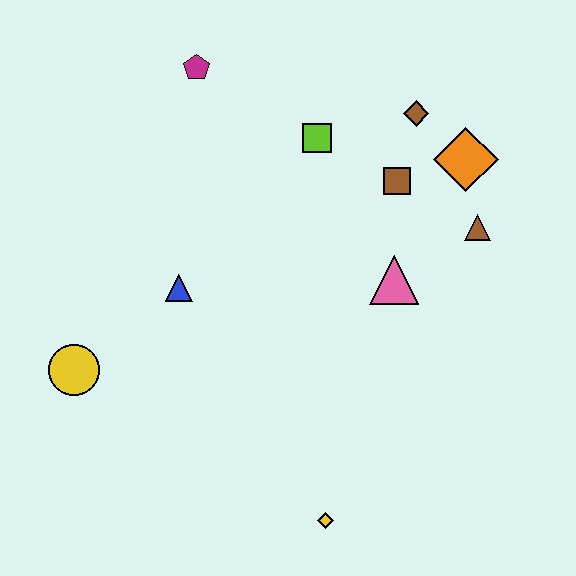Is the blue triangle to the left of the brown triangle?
Yes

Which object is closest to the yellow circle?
The blue triangle is closest to the yellow circle.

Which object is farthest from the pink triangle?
The yellow circle is farthest from the pink triangle.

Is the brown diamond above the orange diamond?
Yes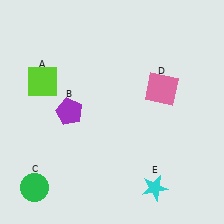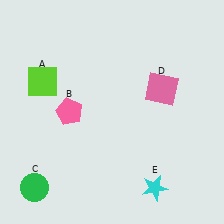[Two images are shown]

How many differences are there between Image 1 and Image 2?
There is 1 difference between the two images.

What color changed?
The pentagon (B) changed from purple in Image 1 to pink in Image 2.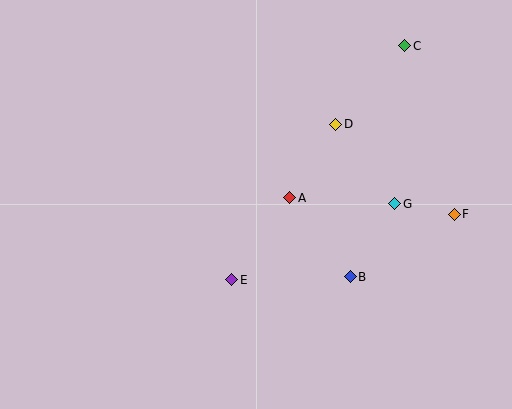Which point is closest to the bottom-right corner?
Point F is closest to the bottom-right corner.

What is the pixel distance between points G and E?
The distance between G and E is 180 pixels.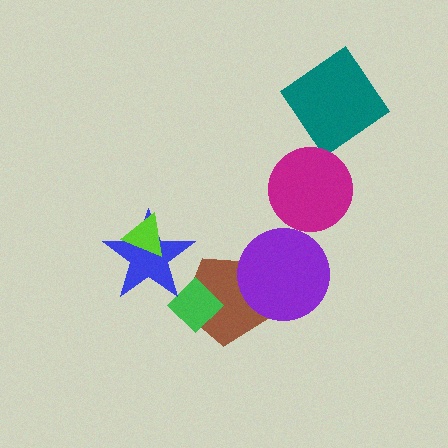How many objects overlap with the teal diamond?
0 objects overlap with the teal diamond.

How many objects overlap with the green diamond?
2 objects overlap with the green diamond.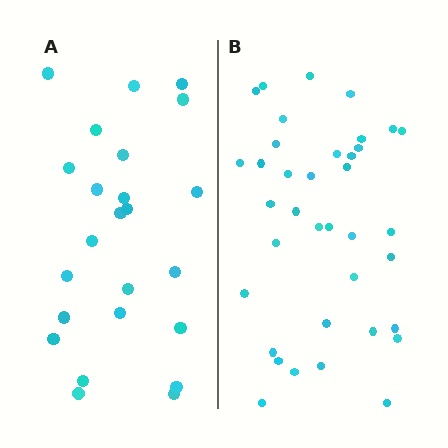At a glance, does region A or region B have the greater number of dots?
Region B (the right region) has more dots.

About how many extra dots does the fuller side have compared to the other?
Region B has approximately 15 more dots than region A.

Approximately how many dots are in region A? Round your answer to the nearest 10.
About 20 dots. (The exact count is 24, which rounds to 20.)